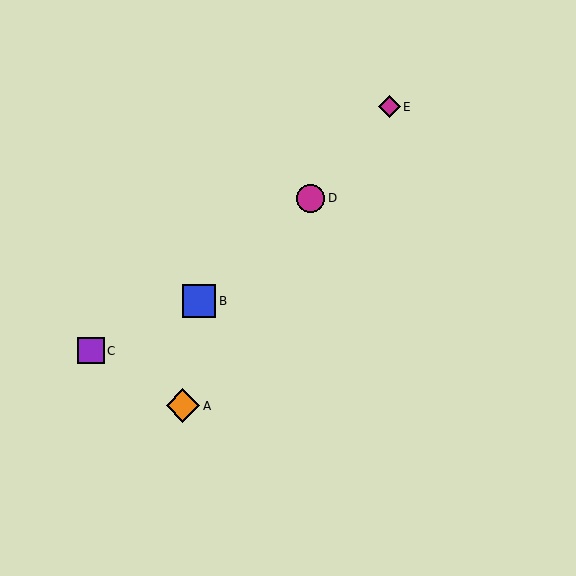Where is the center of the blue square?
The center of the blue square is at (199, 301).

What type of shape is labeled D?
Shape D is a magenta circle.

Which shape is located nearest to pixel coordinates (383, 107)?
The magenta diamond (labeled E) at (389, 107) is nearest to that location.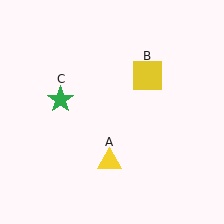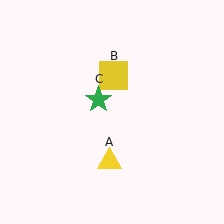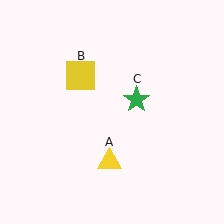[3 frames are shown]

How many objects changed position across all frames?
2 objects changed position: yellow square (object B), green star (object C).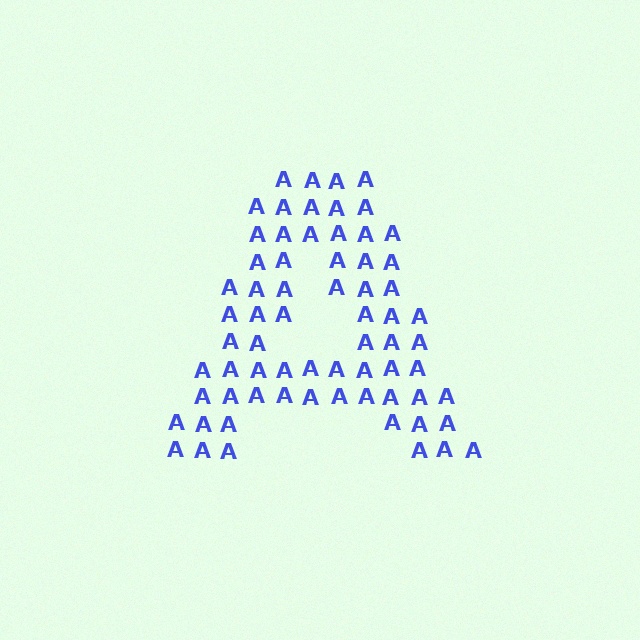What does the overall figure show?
The overall figure shows the letter A.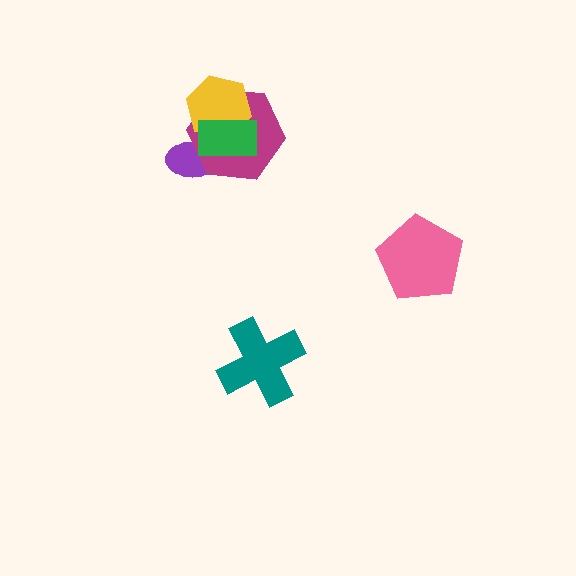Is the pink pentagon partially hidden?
No, no other shape covers it.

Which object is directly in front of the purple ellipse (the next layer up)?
The magenta hexagon is directly in front of the purple ellipse.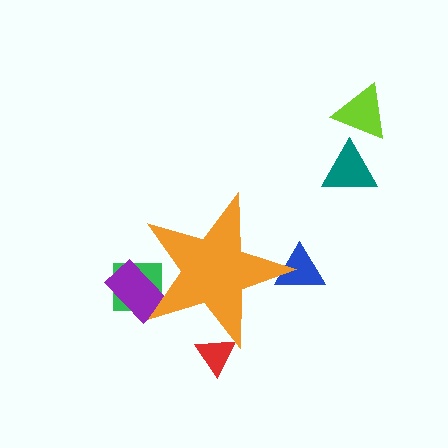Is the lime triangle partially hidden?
No, the lime triangle is fully visible.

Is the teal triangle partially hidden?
No, the teal triangle is fully visible.